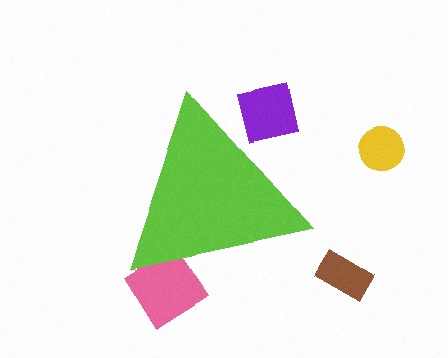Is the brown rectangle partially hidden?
No, the brown rectangle is fully visible.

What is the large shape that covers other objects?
A lime triangle.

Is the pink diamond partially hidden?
Yes, the pink diamond is partially hidden behind the lime triangle.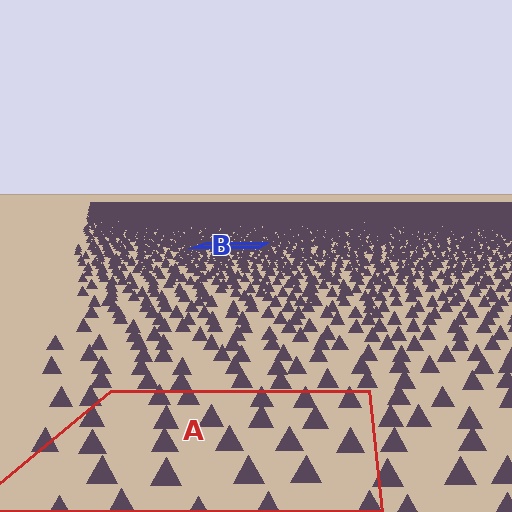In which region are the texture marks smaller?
The texture marks are smaller in region B, because it is farther away.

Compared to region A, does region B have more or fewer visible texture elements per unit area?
Region B has more texture elements per unit area — they are packed more densely because it is farther away.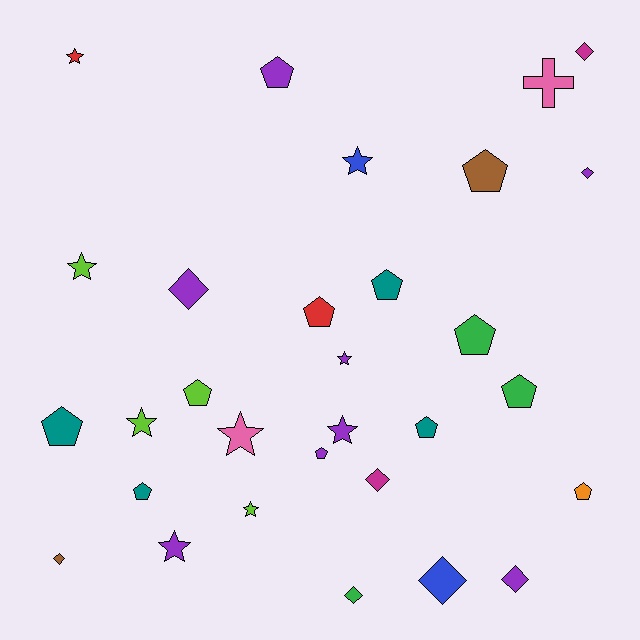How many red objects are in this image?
There are 2 red objects.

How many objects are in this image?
There are 30 objects.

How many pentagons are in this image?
There are 12 pentagons.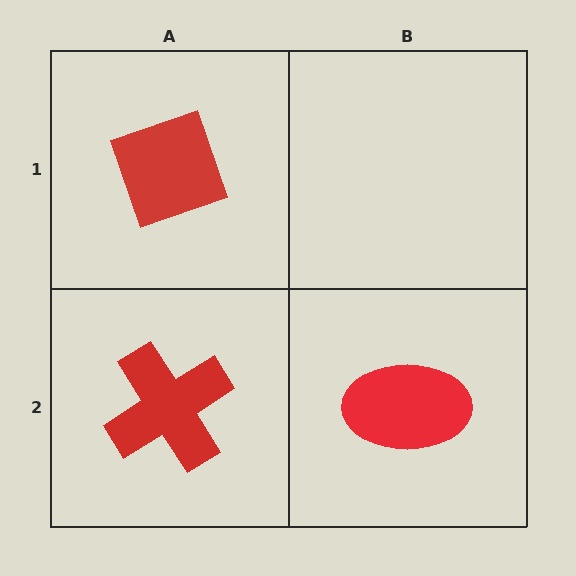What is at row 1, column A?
A red diamond.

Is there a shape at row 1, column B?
No, that cell is empty.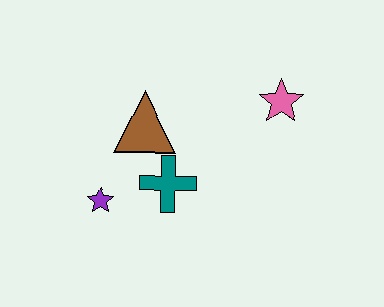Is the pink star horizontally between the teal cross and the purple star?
No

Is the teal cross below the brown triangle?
Yes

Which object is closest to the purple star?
The teal cross is closest to the purple star.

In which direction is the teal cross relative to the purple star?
The teal cross is to the right of the purple star.